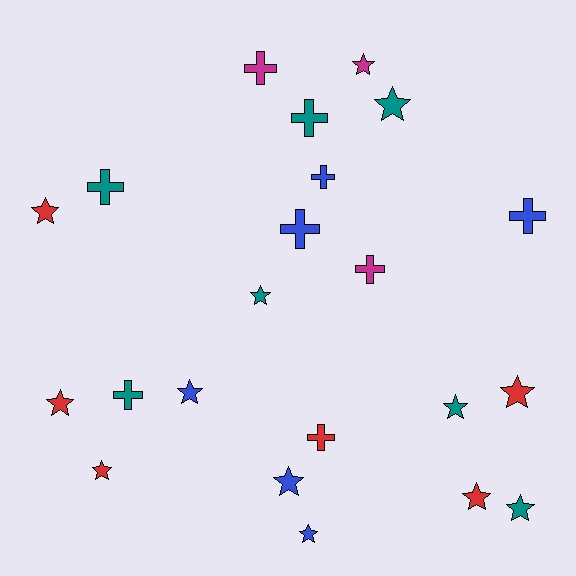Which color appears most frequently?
Teal, with 7 objects.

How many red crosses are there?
There is 1 red cross.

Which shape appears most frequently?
Star, with 13 objects.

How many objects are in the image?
There are 22 objects.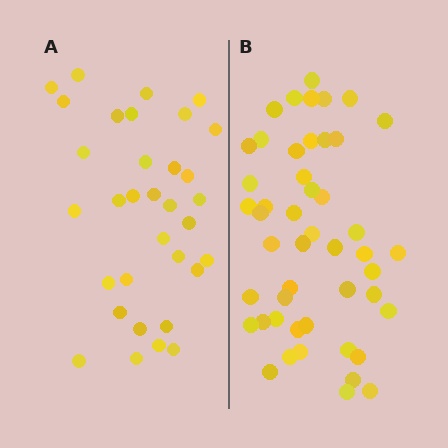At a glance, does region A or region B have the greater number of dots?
Region B (the right region) has more dots.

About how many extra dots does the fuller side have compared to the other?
Region B has approximately 15 more dots than region A.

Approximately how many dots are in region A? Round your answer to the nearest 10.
About 30 dots. (The exact count is 33, which rounds to 30.)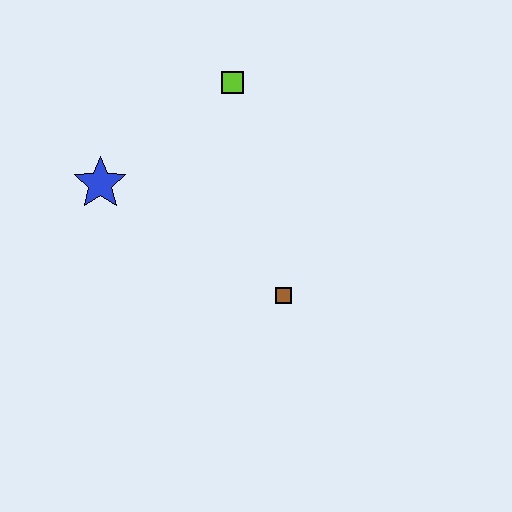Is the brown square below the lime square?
Yes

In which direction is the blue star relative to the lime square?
The blue star is to the left of the lime square.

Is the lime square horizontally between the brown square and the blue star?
Yes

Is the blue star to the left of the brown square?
Yes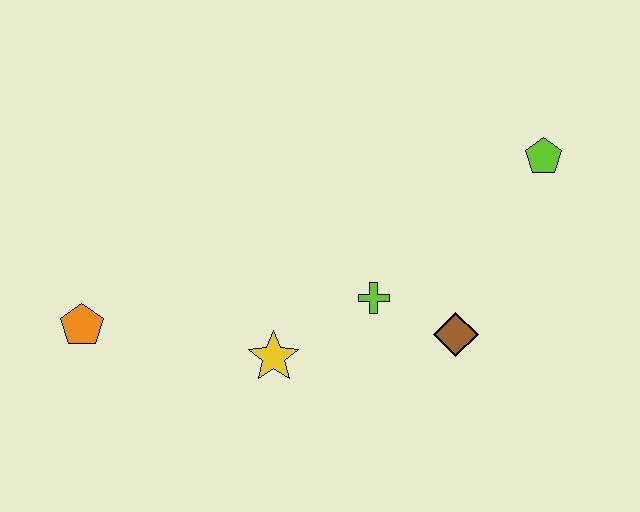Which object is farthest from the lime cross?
The orange pentagon is farthest from the lime cross.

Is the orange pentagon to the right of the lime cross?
No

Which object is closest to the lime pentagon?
The brown diamond is closest to the lime pentagon.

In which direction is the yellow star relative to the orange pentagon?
The yellow star is to the right of the orange pentagon.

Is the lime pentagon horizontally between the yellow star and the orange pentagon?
No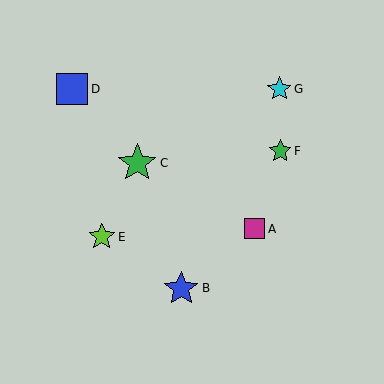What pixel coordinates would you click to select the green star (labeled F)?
Click at (280, 151) to select the green star F.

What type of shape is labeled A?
Shape A is a magenta square.